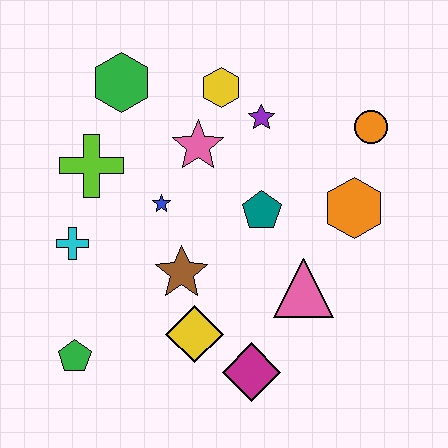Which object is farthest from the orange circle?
The green pentagon is farthest from the orange circle.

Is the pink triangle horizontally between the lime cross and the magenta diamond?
No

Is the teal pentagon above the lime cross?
No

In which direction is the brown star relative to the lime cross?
The brown star is below the lime cross.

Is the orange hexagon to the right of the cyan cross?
Yes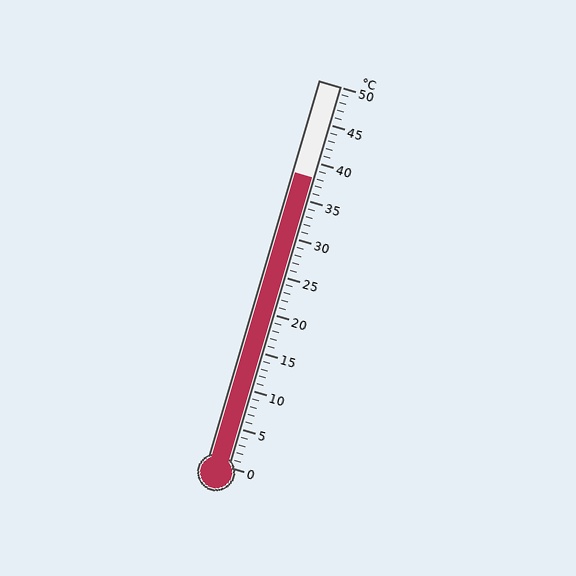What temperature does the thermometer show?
The thermometer shows approximately 38°C.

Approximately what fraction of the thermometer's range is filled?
The thermometer is filled to approximately 75% of its range.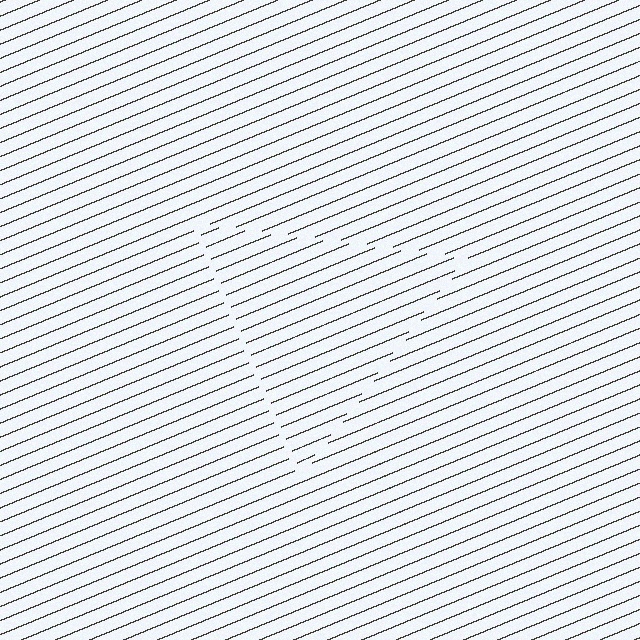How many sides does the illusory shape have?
3 sides — the line-ends trace a triangle.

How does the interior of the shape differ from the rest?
The interior of the shape contains the same grating, shifted by half a period — the contour is defined by the phase discontinuity where line-ends from the inner and outer gratings abut.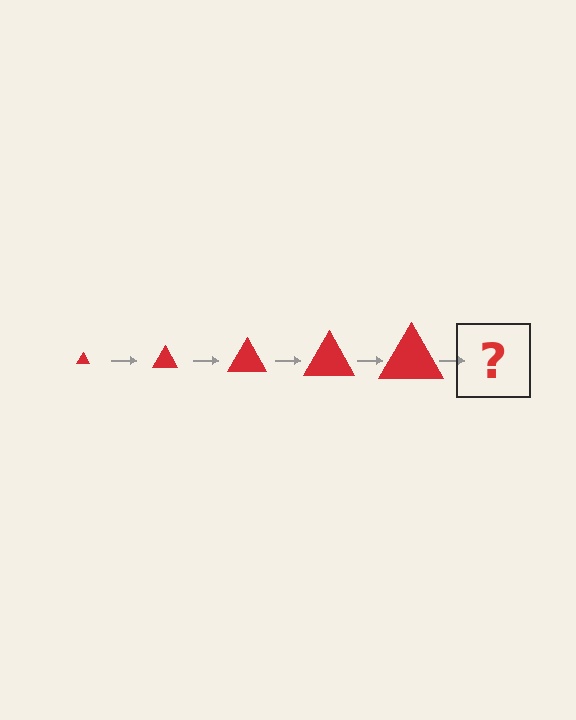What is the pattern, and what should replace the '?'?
The pattern is that the triangle gets progressively larger each step. The '?' should be a red triangle, larger than the previous one.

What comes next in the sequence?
The next element should be a red triangle, larger than the previous one.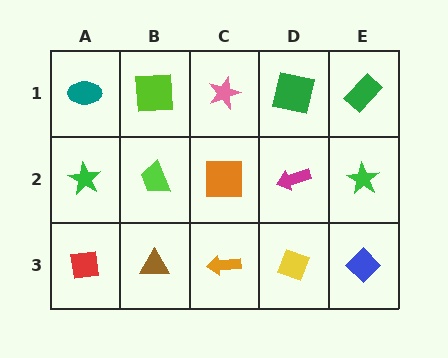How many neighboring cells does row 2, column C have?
4.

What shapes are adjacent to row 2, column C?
A pink star (row 1, column C), an orange arrow (row 3, column C), a lime trapezoid (row 2, column B), a magenta arrow (row 2, column D).